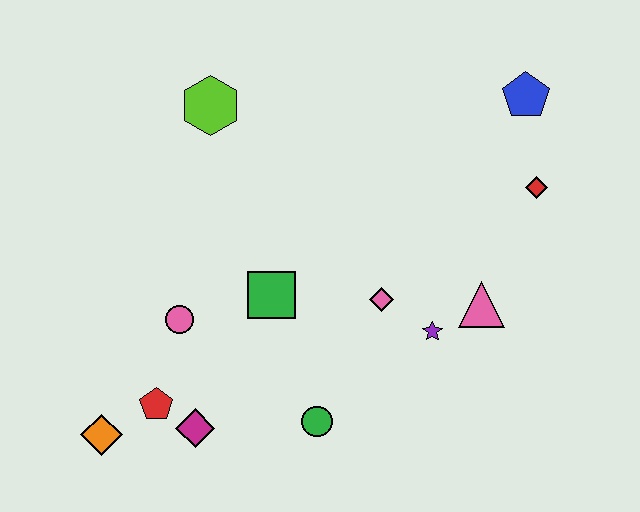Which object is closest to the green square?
The pink circle is closest to the green square.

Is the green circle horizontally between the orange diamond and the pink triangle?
Yes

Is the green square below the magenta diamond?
No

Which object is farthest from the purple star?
The orange diamond is farthest from the purple star.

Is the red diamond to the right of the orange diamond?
Yes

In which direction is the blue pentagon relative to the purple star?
The blue pentagon is above the purple star.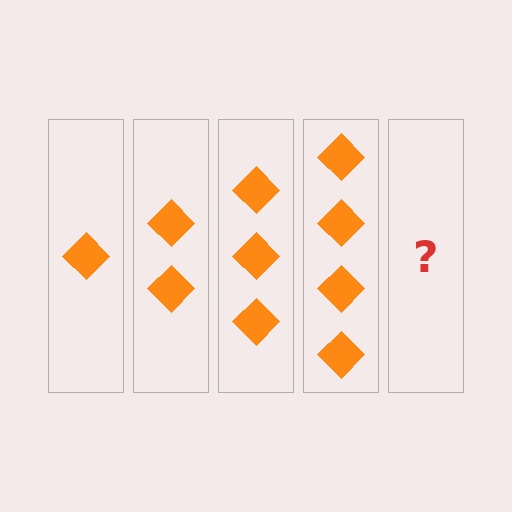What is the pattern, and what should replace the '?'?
The pattern is that each step adds one more diamond. The '?' should be 5 diamonds.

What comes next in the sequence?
The next element should be 5 diamonds.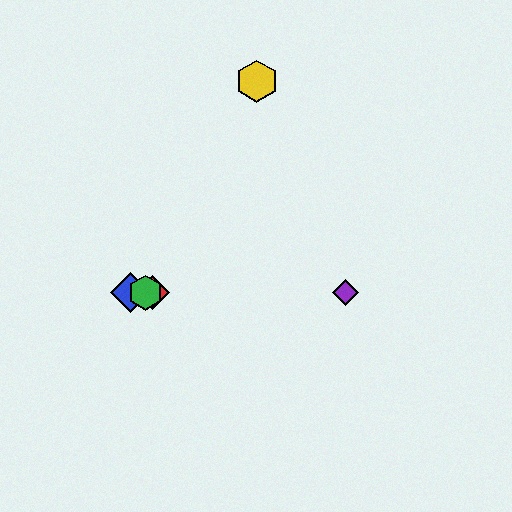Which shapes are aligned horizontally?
The red diamond, the blue diamond, the green hexagon, the purple diamond are aligned horizontally.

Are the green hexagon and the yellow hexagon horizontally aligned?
No, the green hexagon is at y≈293 and the yellow hexagon is at y≈81.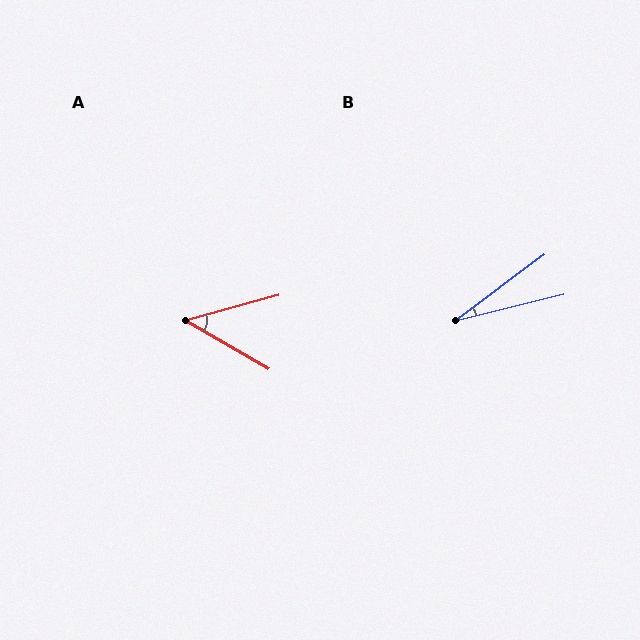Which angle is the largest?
A, at approximately 46 degrees.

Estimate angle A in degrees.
Approximately 46 degrees.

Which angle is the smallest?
B, at approximately 22 degrees.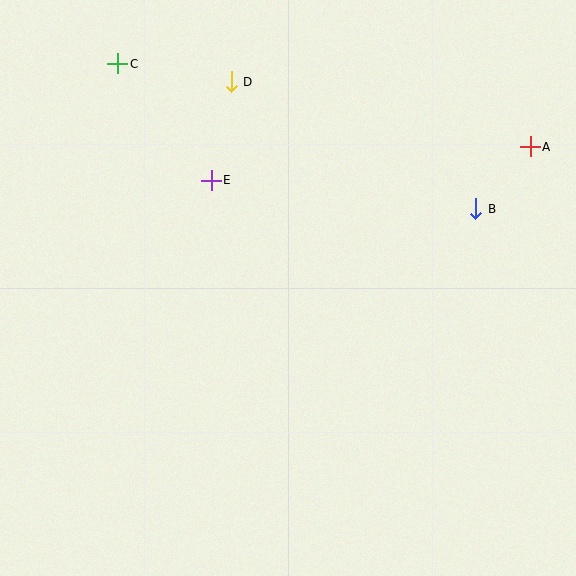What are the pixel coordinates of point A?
Point A is at (530, 147).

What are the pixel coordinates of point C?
Point C is at (118, 64).